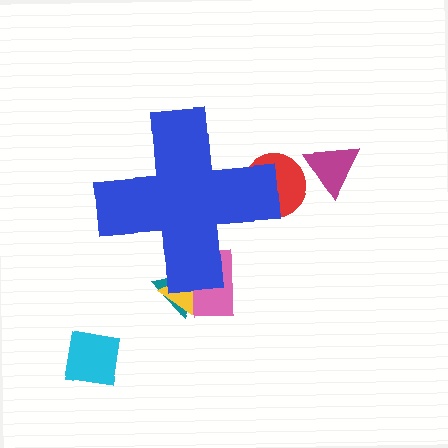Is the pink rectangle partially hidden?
Yes, the pink rectangle is partially hidden behind the blue cross.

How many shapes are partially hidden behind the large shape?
4 shapes are partially hidden.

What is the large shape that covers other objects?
A blue cross.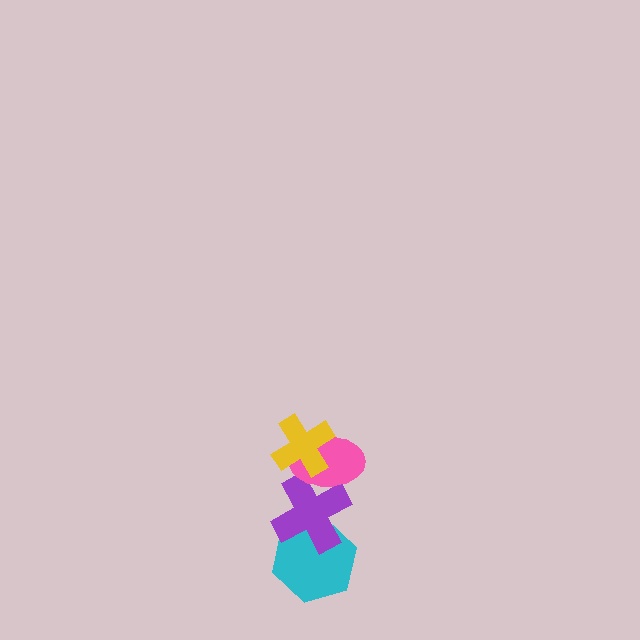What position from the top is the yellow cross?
The yellow cross is 1st from the top.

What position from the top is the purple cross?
The purple cross is 3rd from the top.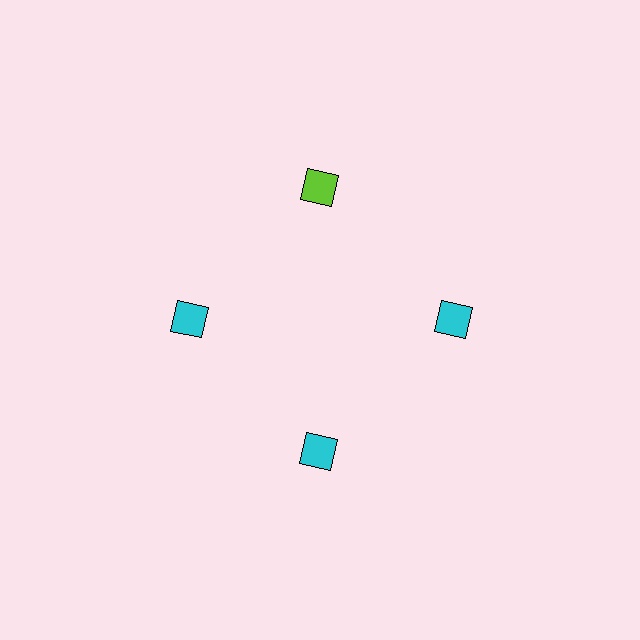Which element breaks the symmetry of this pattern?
The lime diamond at roughly the 12 o'clock position breaks the symmetry. All other shapes are cyan diamonds.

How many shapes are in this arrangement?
There are 4 shapes arranged in a ring pattern.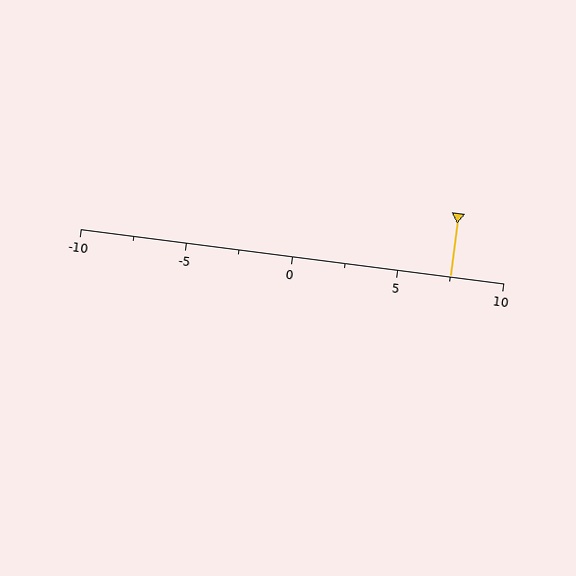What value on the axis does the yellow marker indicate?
The marker indicates approximately 7.5.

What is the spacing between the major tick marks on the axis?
The major ticks are spaced 5 apart.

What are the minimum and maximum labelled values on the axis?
The axis runs from -10 to 10.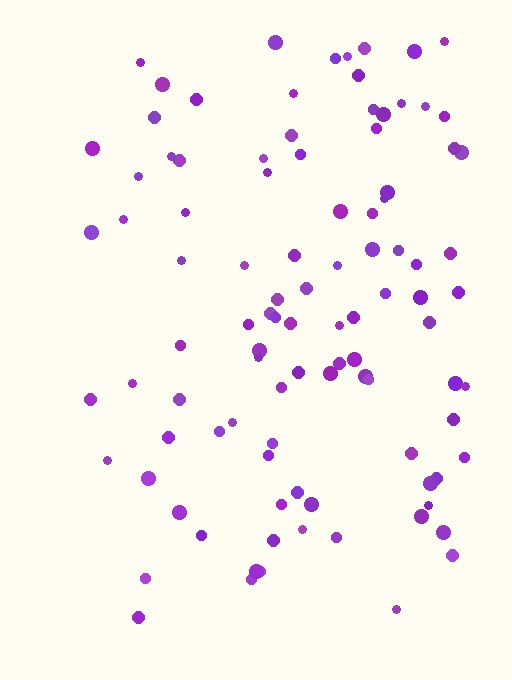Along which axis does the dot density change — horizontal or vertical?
Horizontal.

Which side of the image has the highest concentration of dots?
The right.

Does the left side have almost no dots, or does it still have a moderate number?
Still a moderate number, just noticeably fewer than the right.